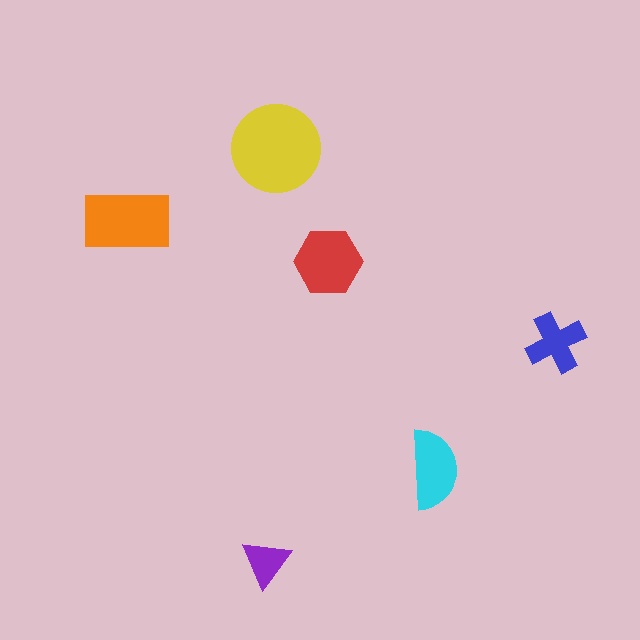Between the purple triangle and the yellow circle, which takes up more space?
The yellow circle.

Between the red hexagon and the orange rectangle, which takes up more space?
The orange rectangle.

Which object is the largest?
The yellow circle.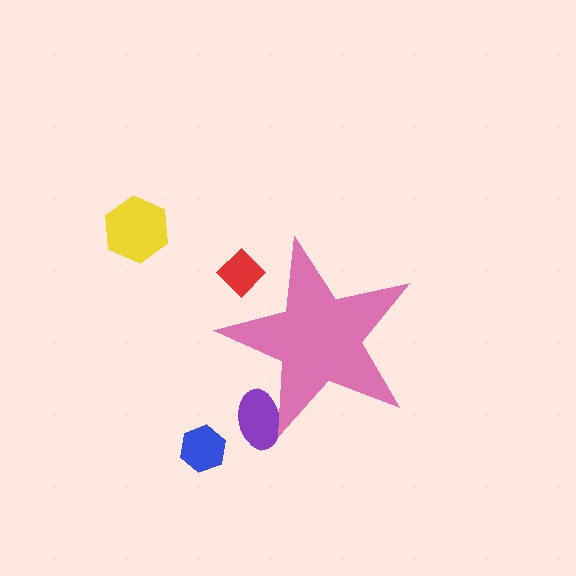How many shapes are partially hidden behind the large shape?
2 shapes are partially hidden.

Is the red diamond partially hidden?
Yes, the red diamond is partially hidden behind the pink star.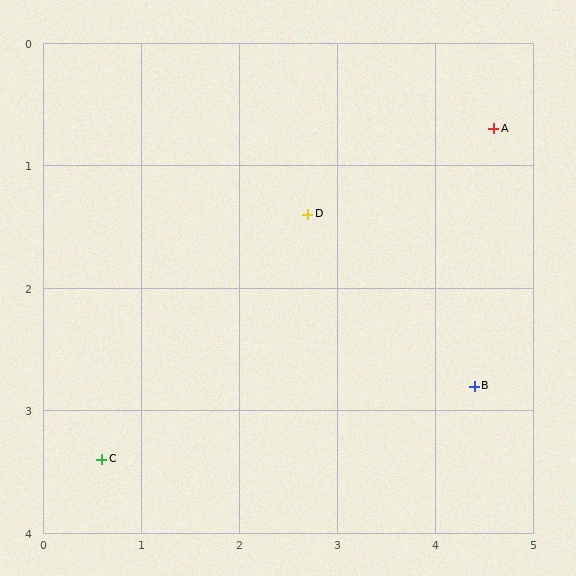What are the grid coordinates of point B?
Point B is at approximately (4.4, 2.8).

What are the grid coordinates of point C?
Point C is at approximately (0.6, 3.4).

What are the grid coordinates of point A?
Point A is at approximately (4.6, 0.7).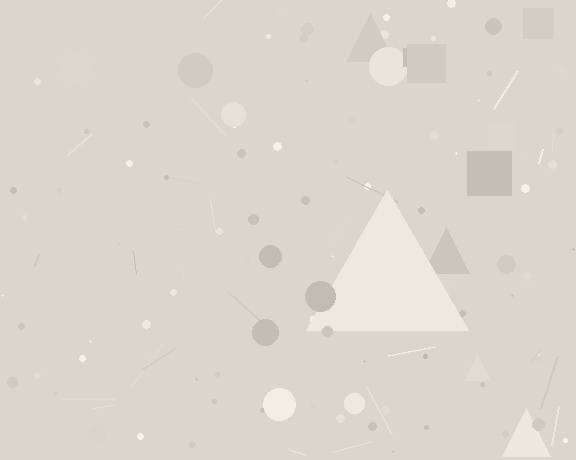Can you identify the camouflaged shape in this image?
The camouflaged shape is a triangle.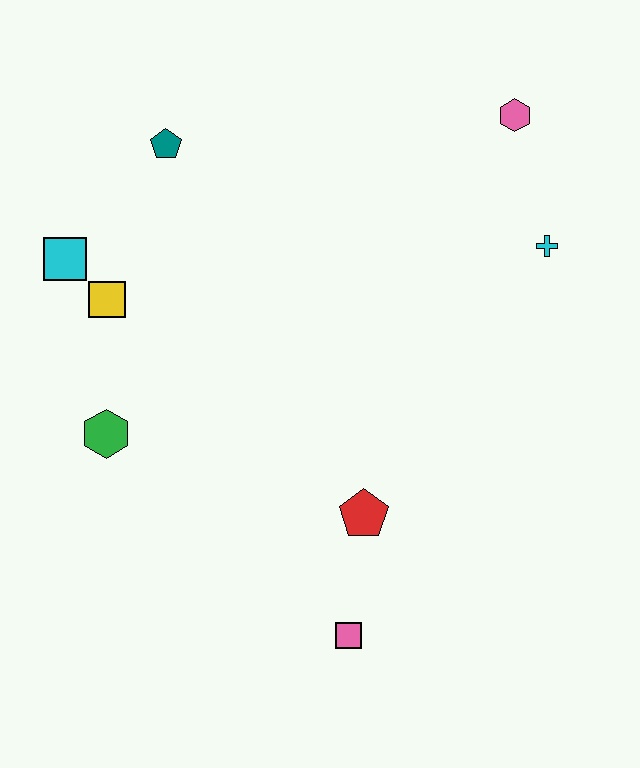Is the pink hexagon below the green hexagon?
No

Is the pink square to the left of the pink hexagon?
Yes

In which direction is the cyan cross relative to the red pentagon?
The cyan cross is above the red pentagon.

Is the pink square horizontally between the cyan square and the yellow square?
No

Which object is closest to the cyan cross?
The pink hexagon is closest to the cyan cross.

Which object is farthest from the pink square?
The pink hexagon is farthest from the pink square.